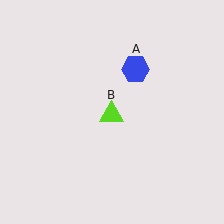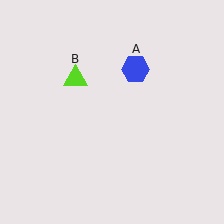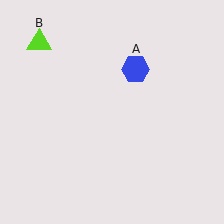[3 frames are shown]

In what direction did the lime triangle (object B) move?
The lime triangle (object B) moved up and to the left.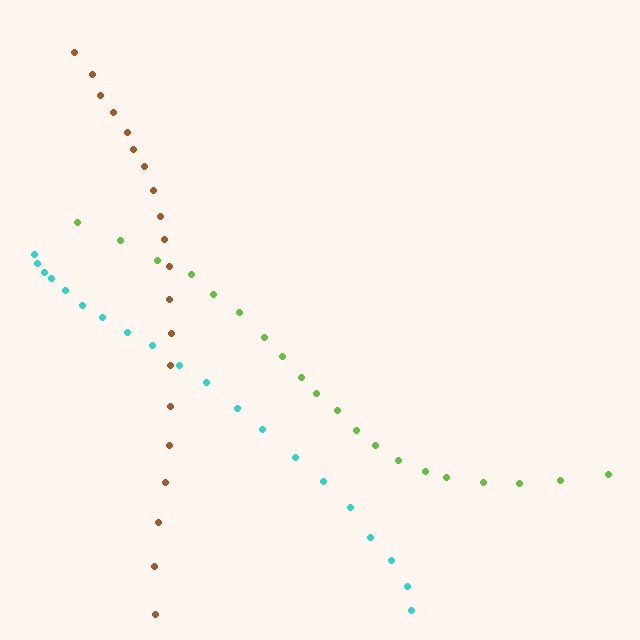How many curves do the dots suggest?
There are 3 distinct paths.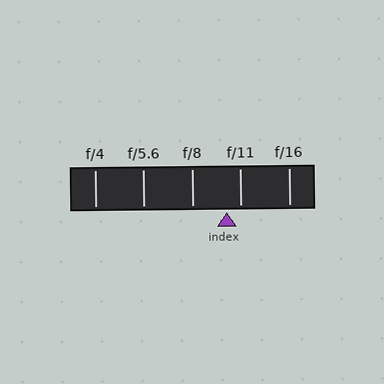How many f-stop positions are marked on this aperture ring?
There are 5 f-stop positions marked.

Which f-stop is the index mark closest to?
The index mark is closest to f/11.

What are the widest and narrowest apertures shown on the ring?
The widest aperture shown is f/4 and the narrowest is f/16.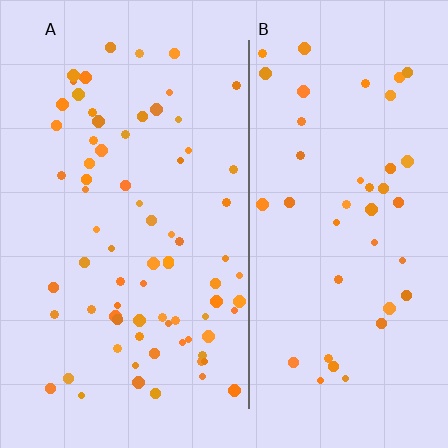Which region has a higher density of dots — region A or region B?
A (the left).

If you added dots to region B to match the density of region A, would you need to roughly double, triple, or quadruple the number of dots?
Approximately double.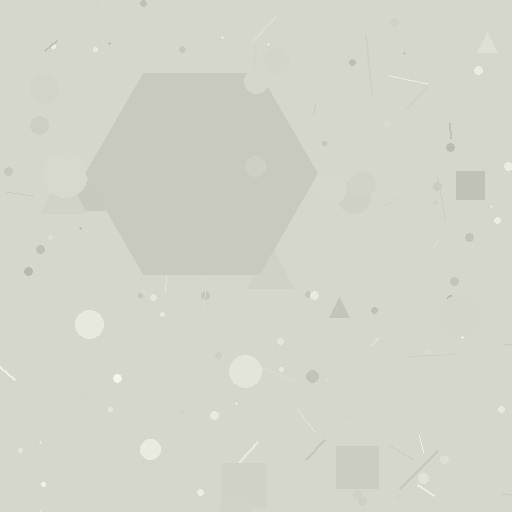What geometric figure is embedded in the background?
A hexagon is embedded in the background.